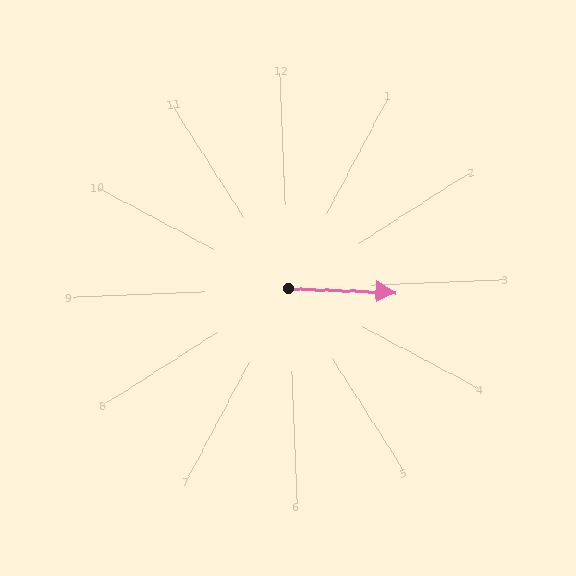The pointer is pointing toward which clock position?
Roughly 3 o'clock.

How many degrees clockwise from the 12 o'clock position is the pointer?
Approximately 94 degrees.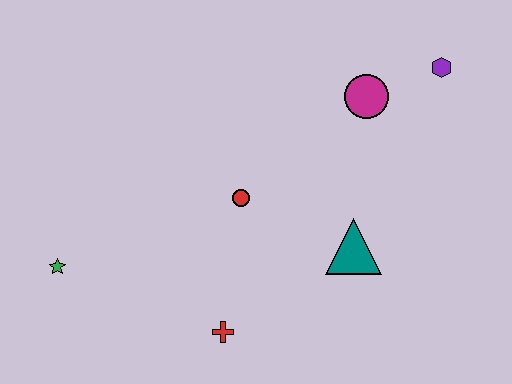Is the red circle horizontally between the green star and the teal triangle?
Yes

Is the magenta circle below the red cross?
No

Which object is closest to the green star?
The red cross is closest to the green star.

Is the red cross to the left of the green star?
No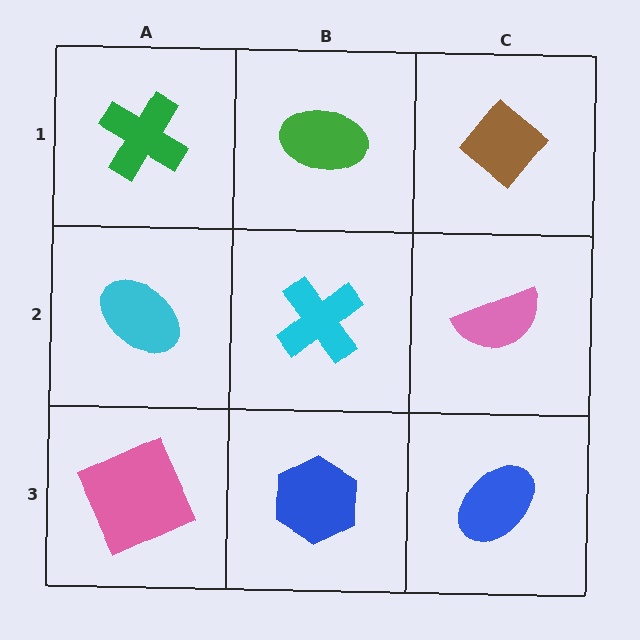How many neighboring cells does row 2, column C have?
3.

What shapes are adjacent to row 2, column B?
A green ellipse (row 1, column B), a blue hexagon (row 3, column B), a cyan ellipse (row 2, column A), a pink semicircle (row 2, column C).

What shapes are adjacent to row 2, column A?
A green cross (row 1, column A), a pink square (row 3, column A), a cyan cross (row 2, column B).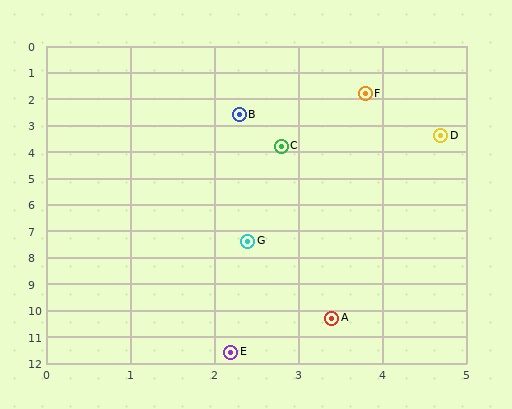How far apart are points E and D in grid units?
Points E and D are about 8.6 grid units apart.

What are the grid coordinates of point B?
Point B is at approximately (2.3, 2.6).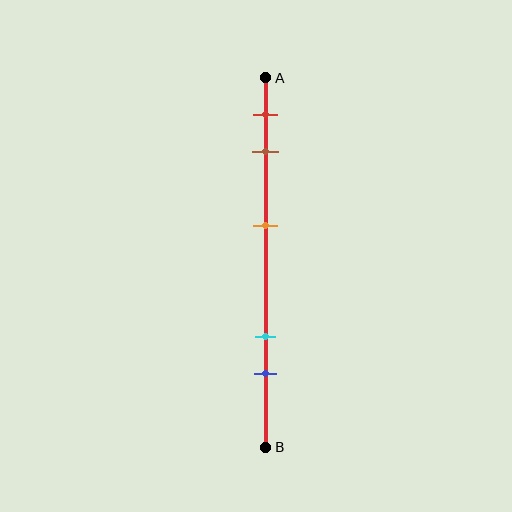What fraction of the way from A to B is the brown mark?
The brown mark is approximately 20% (0.2) of the way from A to B.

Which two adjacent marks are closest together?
The red and brown marks are the closest adjacent pair.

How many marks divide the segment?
There are 5 marks dividing the segment.